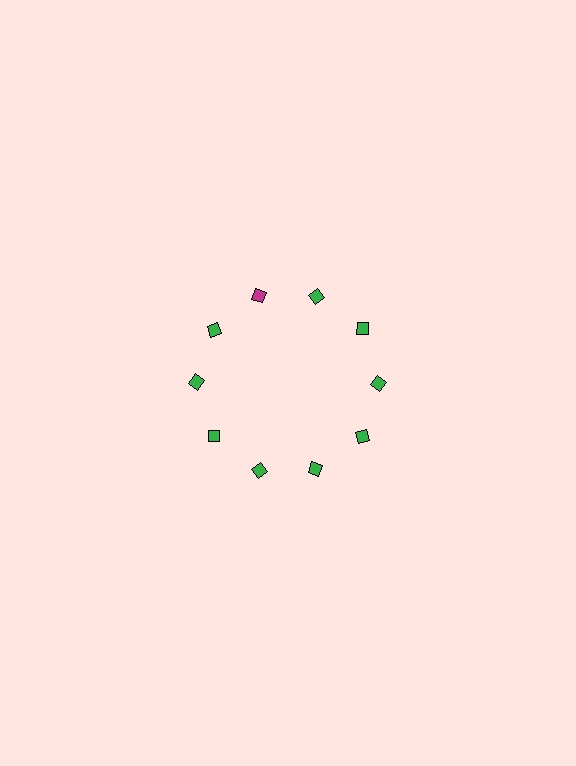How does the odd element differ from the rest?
It has a different color: magenta instead of green.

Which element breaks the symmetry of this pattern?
The magenta diamond at roughly the 11 o'clock position breaks the symmetry. All other shapes are green diamonds.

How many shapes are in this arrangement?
There are 10 shapes arranged in a ring pattern.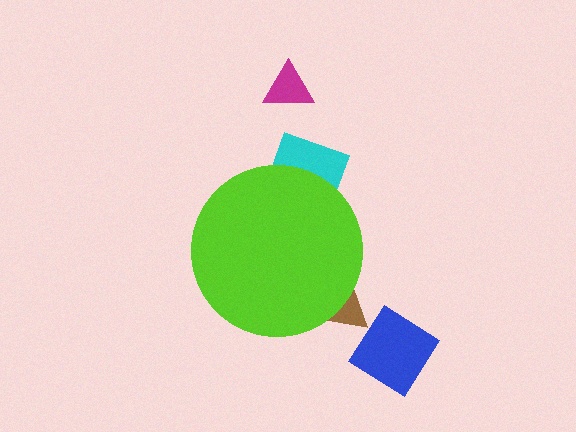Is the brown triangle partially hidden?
Yes, the brown triangle is partially hidden behind the lime circle.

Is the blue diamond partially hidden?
No, the blue diamond is fully visible.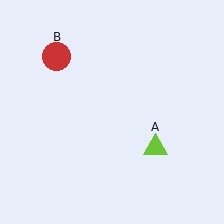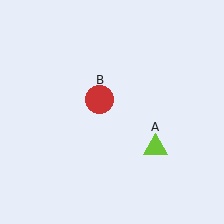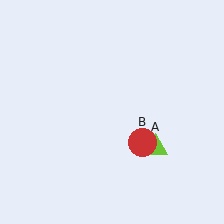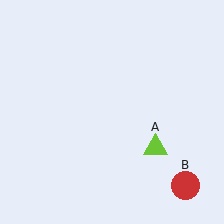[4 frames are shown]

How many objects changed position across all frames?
1 object changed position: red circle (object B).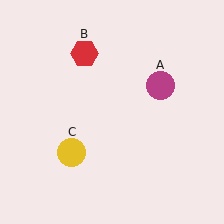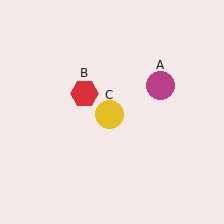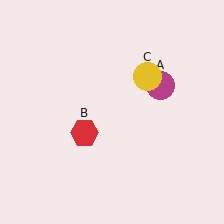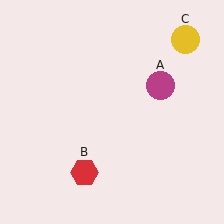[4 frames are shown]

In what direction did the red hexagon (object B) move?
The red hexagon (object B) moved down.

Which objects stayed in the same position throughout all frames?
Magenta circle (object A) remained stationary.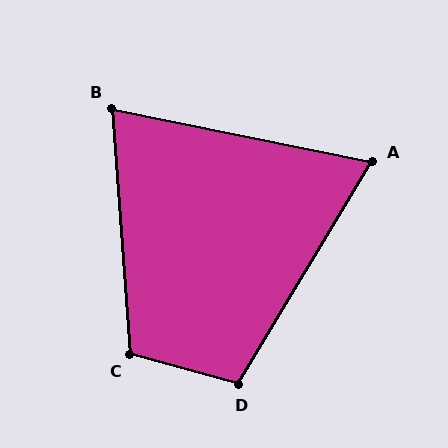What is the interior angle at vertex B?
Approximately 74 degrees (acute).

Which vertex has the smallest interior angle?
A, at approximately 70 degrees.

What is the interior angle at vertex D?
Approximately 106 degrees (obtuse).